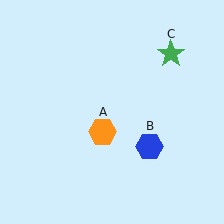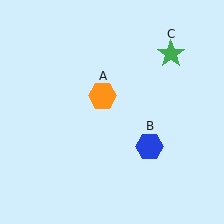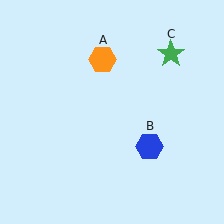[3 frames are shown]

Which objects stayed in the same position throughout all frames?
Blue hexagon (object B) and green star (object C) remained stationary.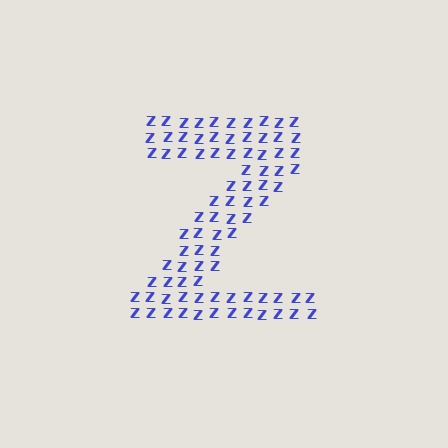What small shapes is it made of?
It is made of small letter Z's.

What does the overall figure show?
The overall figure shows the letter Z.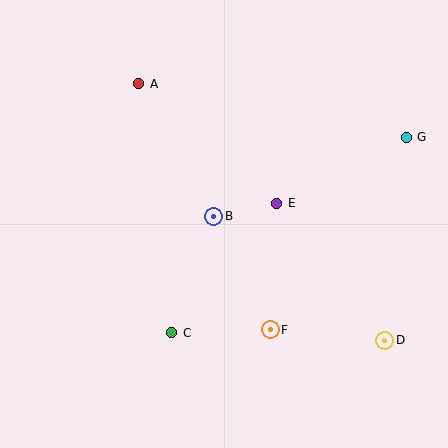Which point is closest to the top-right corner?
Point G is closest to the top-right corner.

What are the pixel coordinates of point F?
Point F is at (270, 330).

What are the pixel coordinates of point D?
Point D is at (385, 340).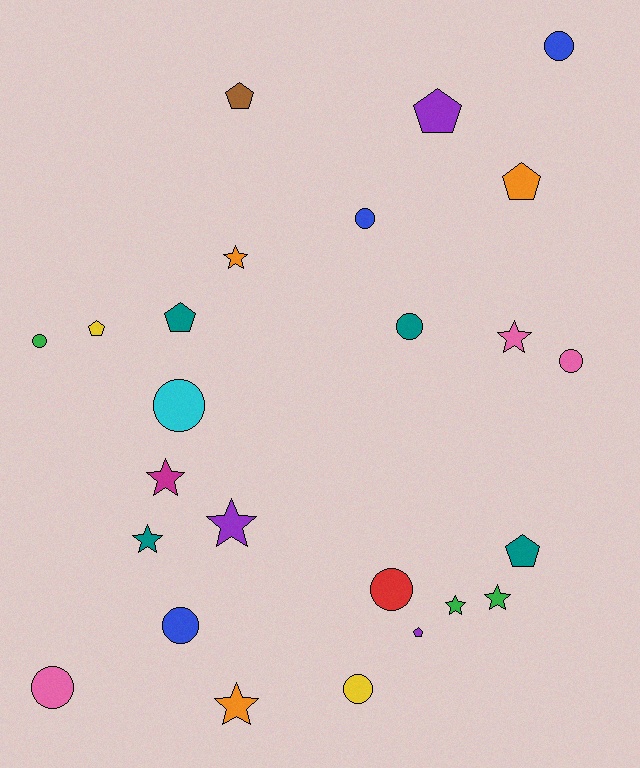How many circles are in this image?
There are 10 circles.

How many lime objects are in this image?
There are no lime objects.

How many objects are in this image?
There are 25 objects.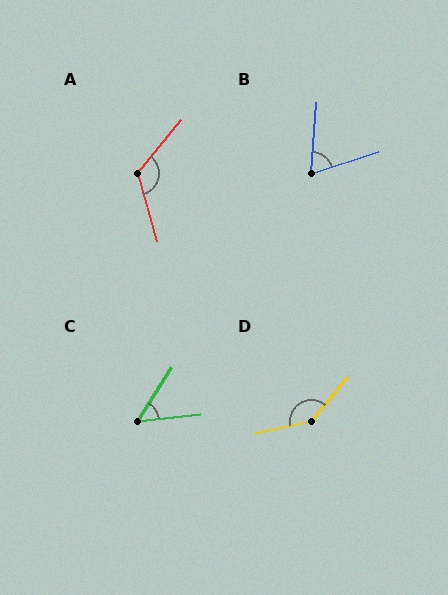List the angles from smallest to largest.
C (51°), B (67°), A (125°), D (142°).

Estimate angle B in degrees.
Approximately 67 degrees.